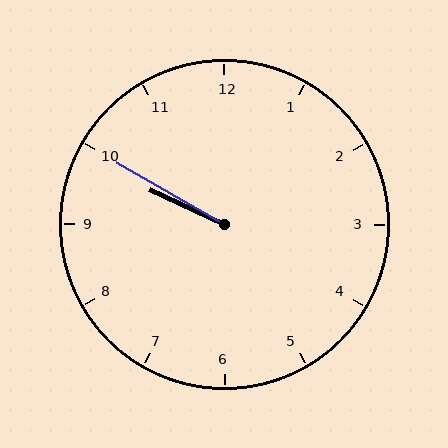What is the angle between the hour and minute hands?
Approximately 5 degrees.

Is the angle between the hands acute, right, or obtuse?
It is acute.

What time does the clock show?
9:50.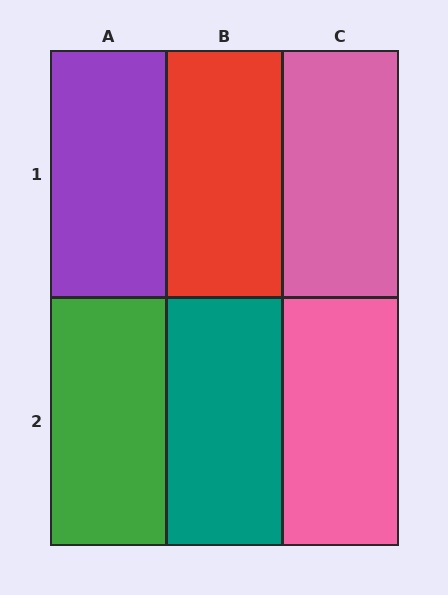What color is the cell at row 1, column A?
Purple.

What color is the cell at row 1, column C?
Pink.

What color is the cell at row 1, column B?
Red.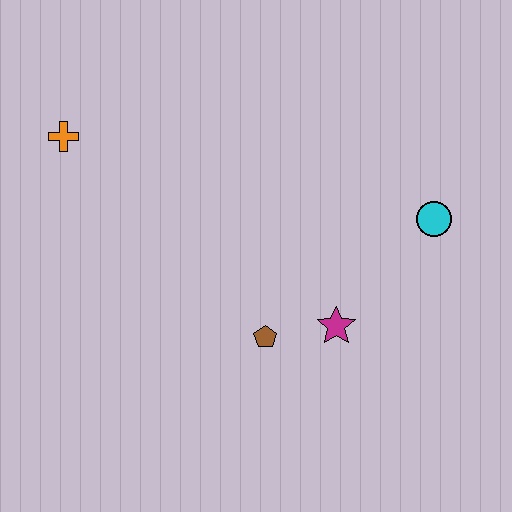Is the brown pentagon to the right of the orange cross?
Yes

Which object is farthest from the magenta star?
The orange cross is farthest from the magenta star.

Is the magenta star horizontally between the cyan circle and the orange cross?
Yes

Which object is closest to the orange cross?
The brown pentagon is closest to the orange cross.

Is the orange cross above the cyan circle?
Yes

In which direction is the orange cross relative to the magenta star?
The orange cross is to the left of the magenta star.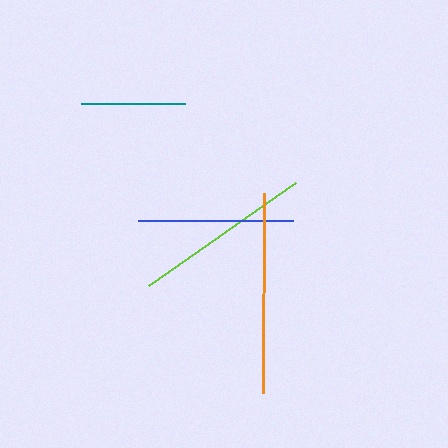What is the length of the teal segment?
The teal segment is approximately 104 pixels long.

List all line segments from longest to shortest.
From longest to shortest: orange, lime, blue, teal.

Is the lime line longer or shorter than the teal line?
The lime line is longer than the teal line.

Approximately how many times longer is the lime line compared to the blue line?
The lime line is approximately 1.2 times the length of the blue line.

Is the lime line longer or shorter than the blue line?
The lime line is longer than the blue line.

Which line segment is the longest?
The orange line is the longest at approximately 200 pixels.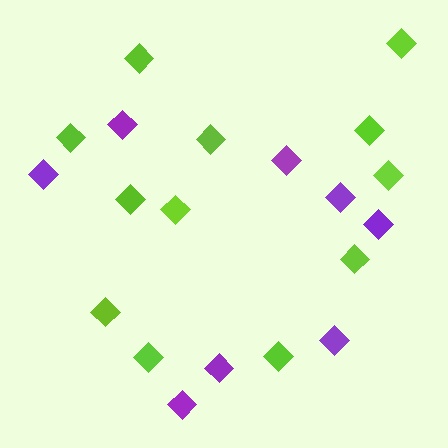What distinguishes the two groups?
There are 2 groups: one group of purple diamonds (8) and one group of lime diamonds (12).